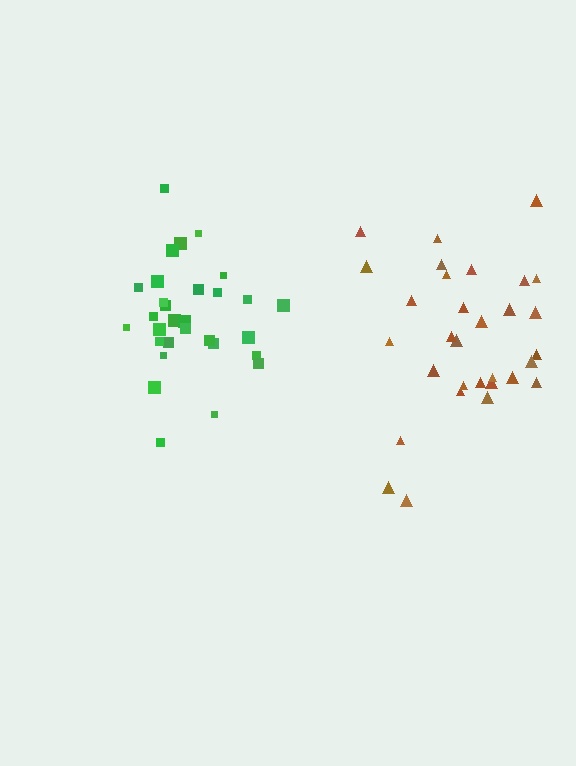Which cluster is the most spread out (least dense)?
Brown.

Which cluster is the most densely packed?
Green.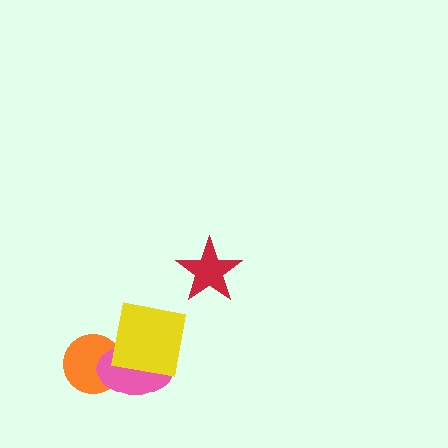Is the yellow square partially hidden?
No, no other shape covers it.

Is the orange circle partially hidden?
Yes, it is partially covered by another shape.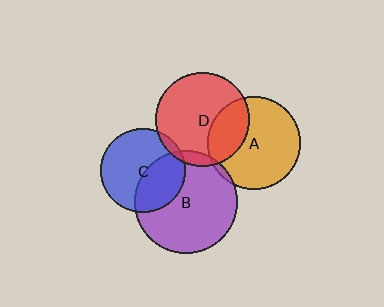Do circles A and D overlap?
Yes.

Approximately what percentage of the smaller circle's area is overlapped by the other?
Approximately 30%.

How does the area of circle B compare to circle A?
Approximately 1.2 times.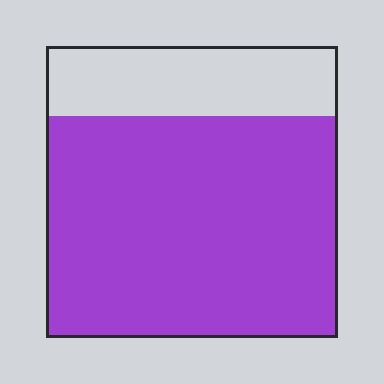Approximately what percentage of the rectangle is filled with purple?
Approximately 75%.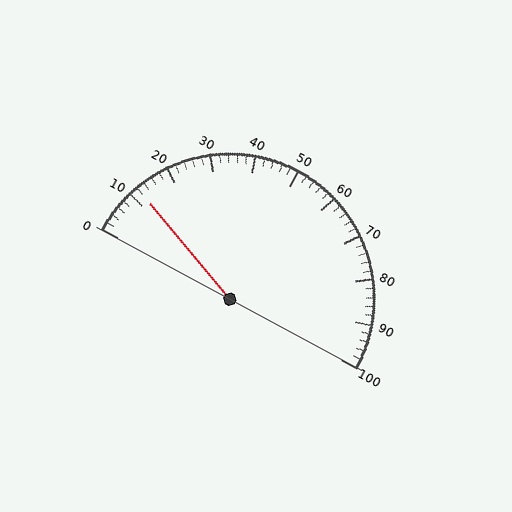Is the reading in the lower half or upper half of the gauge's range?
The reading is in the lower half of the range (0 to 100).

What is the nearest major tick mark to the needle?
The nearest major tick mark is 10.